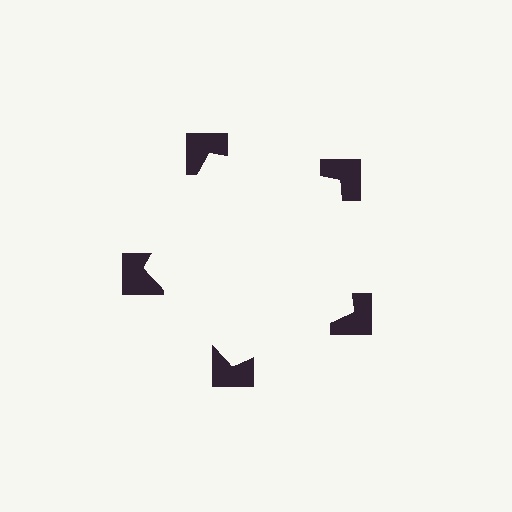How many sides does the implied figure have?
5 sides.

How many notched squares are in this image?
There are 5 — one at each vertex of the illusory pentagon.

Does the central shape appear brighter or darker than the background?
It typically appears slightly brighter than the background, even though no actual brightness change is drawn.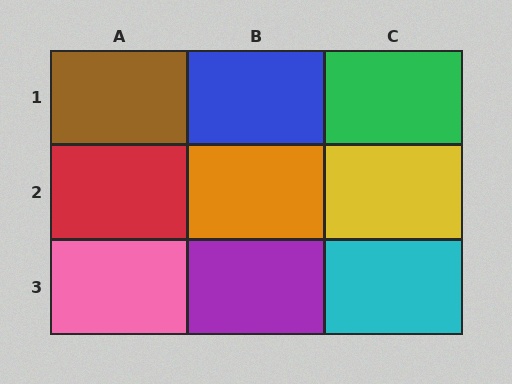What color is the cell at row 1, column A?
Brown.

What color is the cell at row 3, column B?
Purple.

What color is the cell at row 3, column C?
Cyan.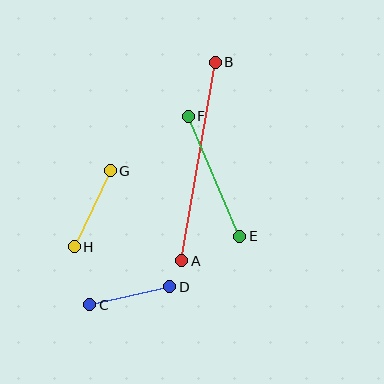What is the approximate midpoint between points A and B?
The midpoint is at approximately (198, 162) pixels.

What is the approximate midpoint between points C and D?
The midpoint is at approximately (130, 296) pixels.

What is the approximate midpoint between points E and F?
The midpoint is at approximately (214, 176) pixels.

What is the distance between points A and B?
The distance is approximately 201 pixels.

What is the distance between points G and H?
The distance is approximately 84 pixels.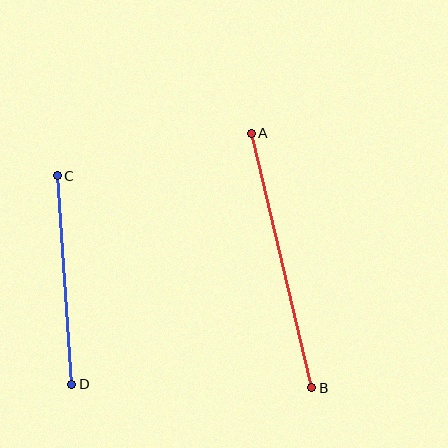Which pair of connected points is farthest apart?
Points A and B are farthest apart.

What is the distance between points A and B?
The distance is approximately 262 pixels.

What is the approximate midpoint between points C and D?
The midpoint is at approximately (64, 280) pixels.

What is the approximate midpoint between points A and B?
The midpoint is at approximately (281, 261) pixels.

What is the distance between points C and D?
The distance is approximately 209 pixels.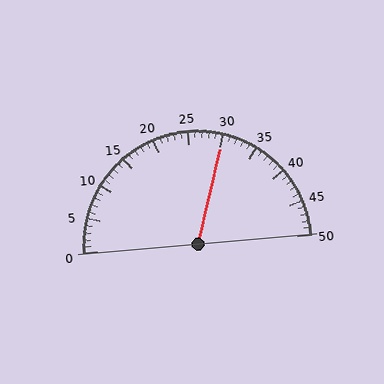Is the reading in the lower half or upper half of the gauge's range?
The reading is in the upper half of the range (0 to 50).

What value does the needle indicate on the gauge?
The needle indicates approximately 30.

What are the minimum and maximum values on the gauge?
The gauge ranges from 0 to 50.